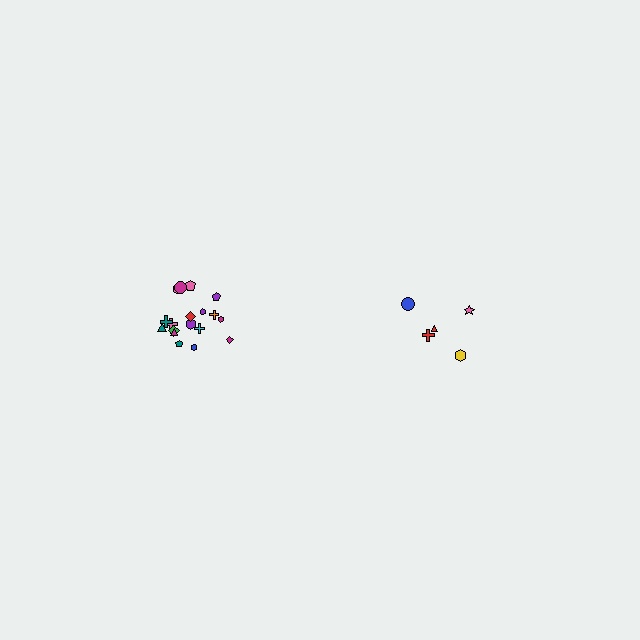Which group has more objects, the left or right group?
The left group.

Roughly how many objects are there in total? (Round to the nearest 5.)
Roughly 25 objects in total.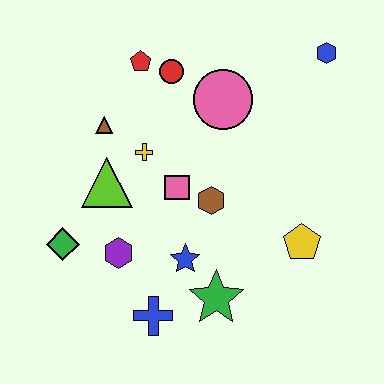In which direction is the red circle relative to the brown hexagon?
The red circle is above the brown hexagon.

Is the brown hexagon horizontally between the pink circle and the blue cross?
Yes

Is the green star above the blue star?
No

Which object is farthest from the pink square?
The blue hexagon is farthest from the pink square.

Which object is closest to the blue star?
The green star is closest to the blue star.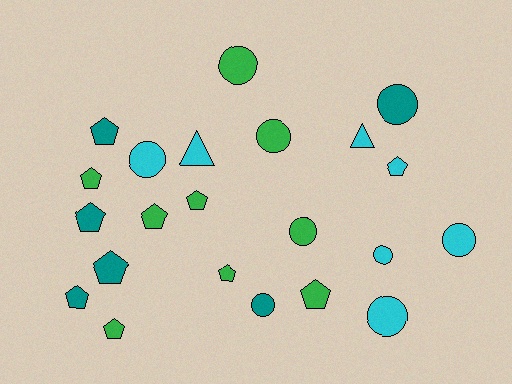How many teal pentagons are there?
There are 4 teal pentagons.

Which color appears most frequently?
Green, with 9 objects.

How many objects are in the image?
There are 22 objects.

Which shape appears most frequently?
Pentagon, with 11 objects.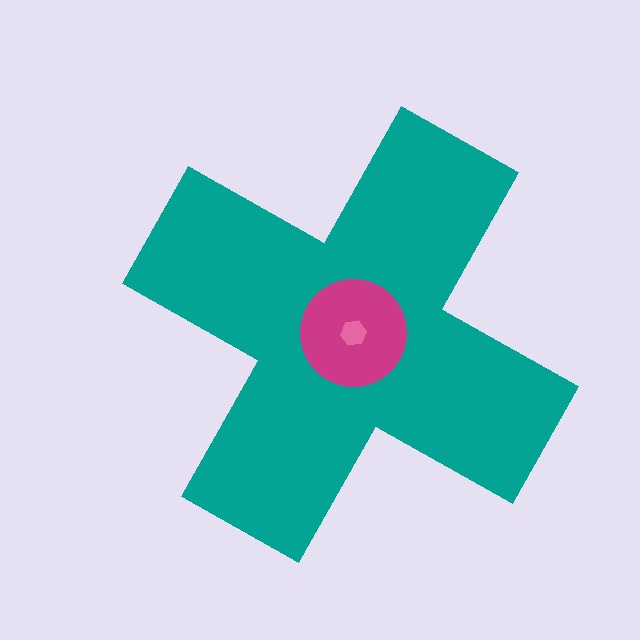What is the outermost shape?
The teal cross.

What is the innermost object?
The pink hexagon.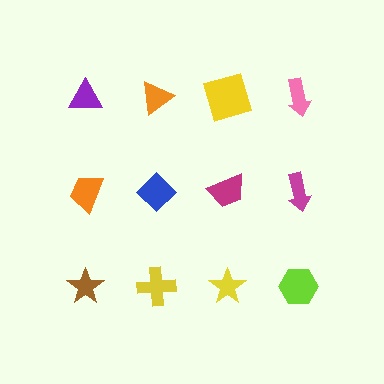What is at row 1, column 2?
An orange triangle.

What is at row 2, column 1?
An orange trapezoid.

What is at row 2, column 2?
A blue diamond.